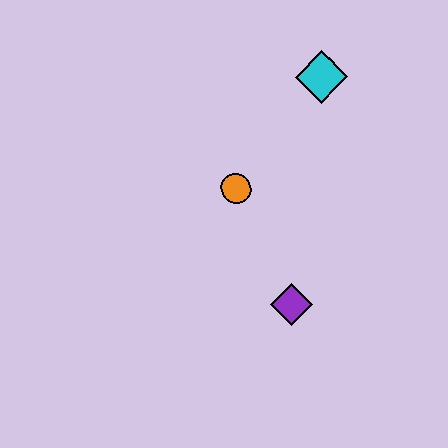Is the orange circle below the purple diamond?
No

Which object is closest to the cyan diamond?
The orange circle is closest to the cyan diamond.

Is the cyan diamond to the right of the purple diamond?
Yes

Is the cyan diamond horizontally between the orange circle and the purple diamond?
No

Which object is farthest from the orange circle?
The cyan diamond is farthest from the orange circle.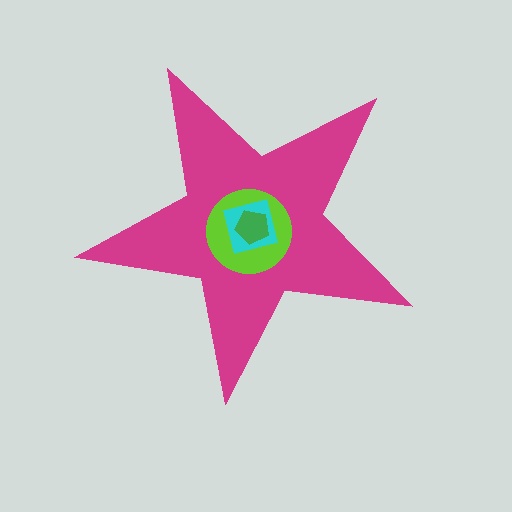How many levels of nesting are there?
4.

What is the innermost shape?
The green pentagon.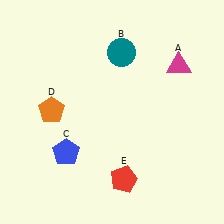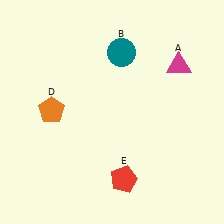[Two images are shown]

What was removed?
The blue pentagon (C) was removed in Image 2.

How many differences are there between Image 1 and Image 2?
There is 1 difference between the two images.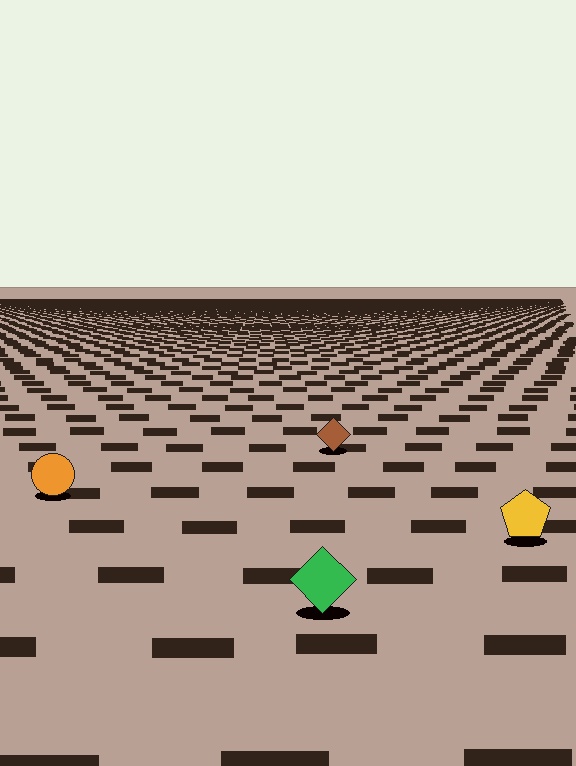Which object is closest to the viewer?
The green diamond is closest. The texture marks near it are larger and more spread out.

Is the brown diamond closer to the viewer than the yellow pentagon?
No. The yellow pentagon is closer — you can tell from the texture gradient: the ground texture is coarser near it.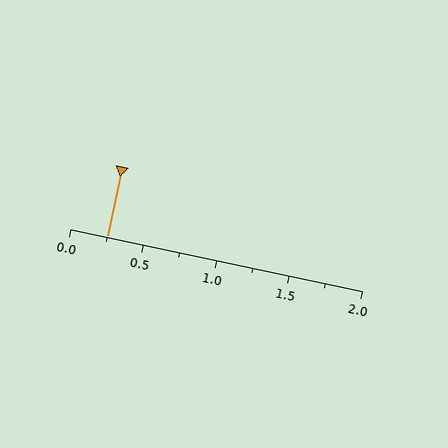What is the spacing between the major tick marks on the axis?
The major ticks are spaced 0.5 apart.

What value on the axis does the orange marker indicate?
The marker indicates approximately 0.25.